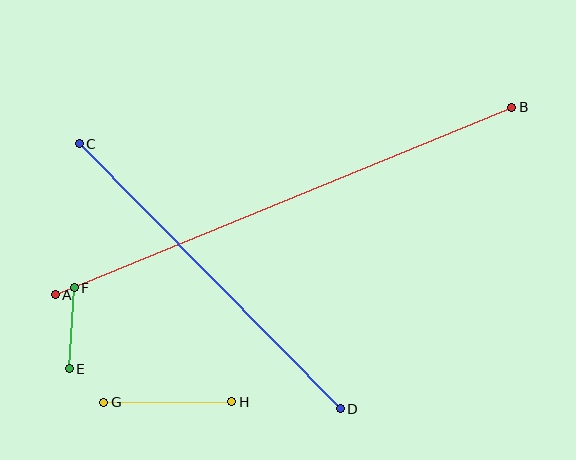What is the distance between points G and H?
The distance is approximately 128 pixels.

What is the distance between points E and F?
The distance is approximately 81 pixels.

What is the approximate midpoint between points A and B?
The midpoint is at approximately (284, 201) pixels.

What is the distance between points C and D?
The distance is approximately 372 pixels.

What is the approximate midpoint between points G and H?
The midpoint is at approximately (168, 402) pixels.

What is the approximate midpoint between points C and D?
The midpoint is at approximately (210, 276) pixels.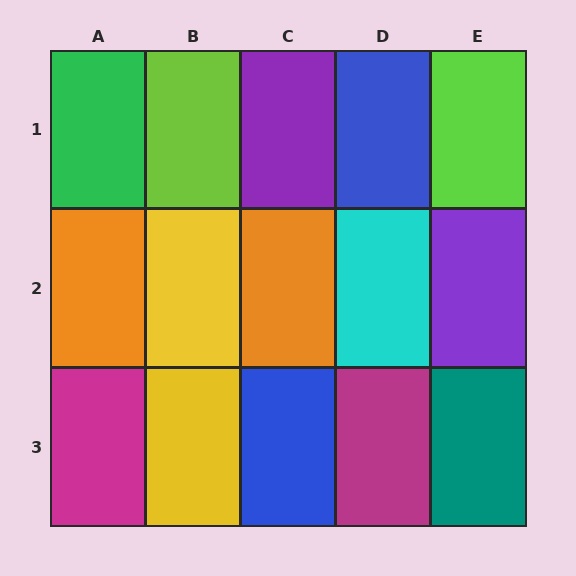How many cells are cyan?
1 cell is cyan.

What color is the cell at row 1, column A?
Green.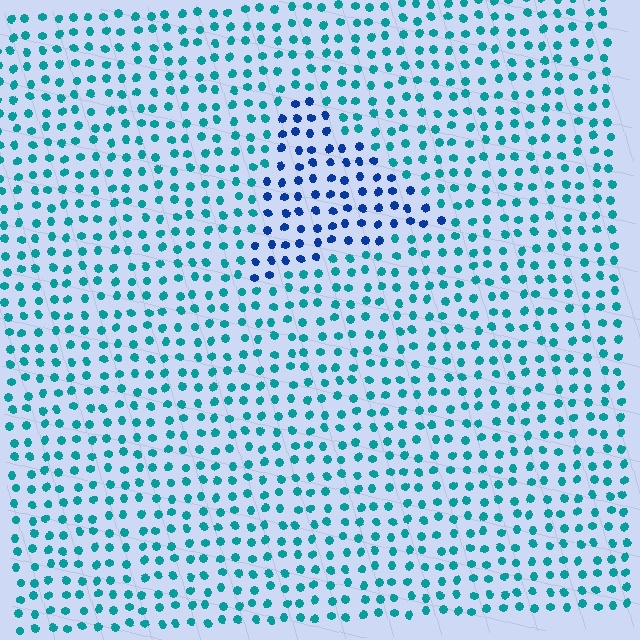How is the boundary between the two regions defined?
The boundary is defined purely by a slight shift in hue (about 42 degrees). Spacing, size, and orientation are identical on both sides.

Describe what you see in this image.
The image is filled with small teal elements in a uniform arrangement. A triangle-shaped region is visible where the elements are tinted to a slightly different hue, forming a subtle color boundary.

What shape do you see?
I see a triangle.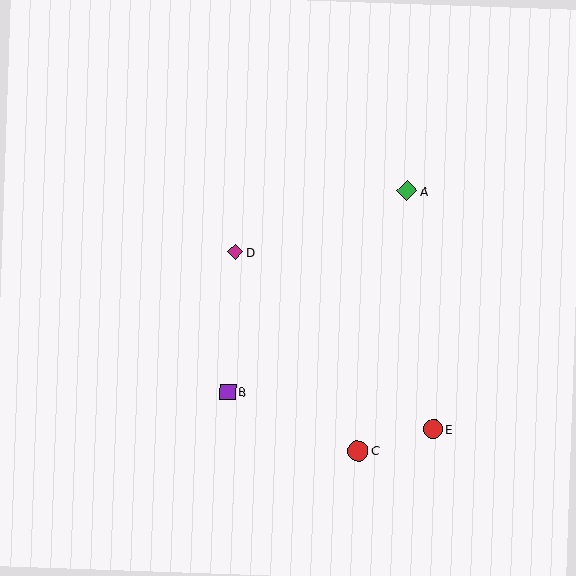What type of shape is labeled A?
Shape A is a green diamond.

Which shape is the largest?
The red circle (labeled C) is the largest.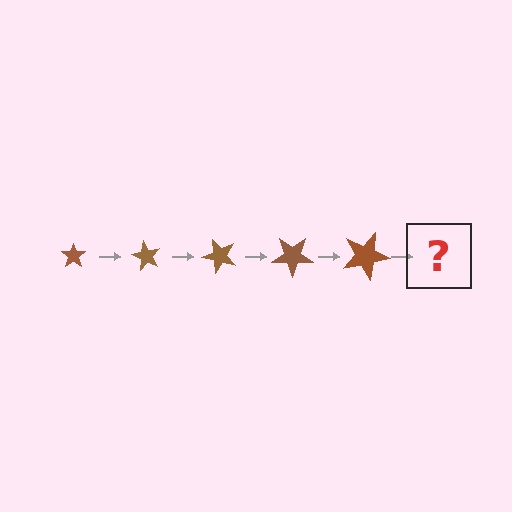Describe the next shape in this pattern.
It should be a star, larger than the previous one and rotated 300 degrees from the start.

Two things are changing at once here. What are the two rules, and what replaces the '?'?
The two rules are that the star grows larger each step and it rotates 60 degrees each step. The '?' should be a star, larger than the previous one and rotated 300 degrees from the start.